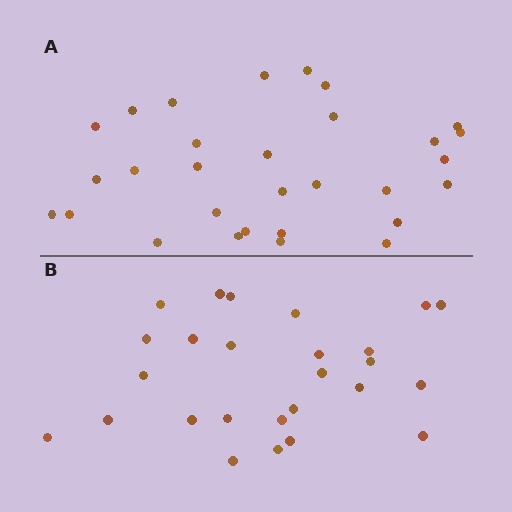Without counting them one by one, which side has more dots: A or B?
Region A (the top region) has more dots.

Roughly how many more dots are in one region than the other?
Region A has about 4 more dots than region B.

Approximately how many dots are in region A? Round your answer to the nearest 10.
About 30 dots.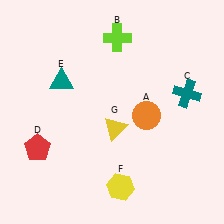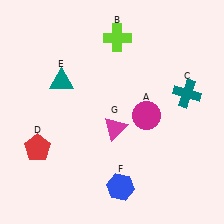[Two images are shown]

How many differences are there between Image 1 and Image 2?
There are 3 differences between the two images.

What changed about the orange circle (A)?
In Image 1, A is orange. In Image 2, it changed to magenta.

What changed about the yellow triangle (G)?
In Image 1, G is yellow. In Image 2, it changed to magenta.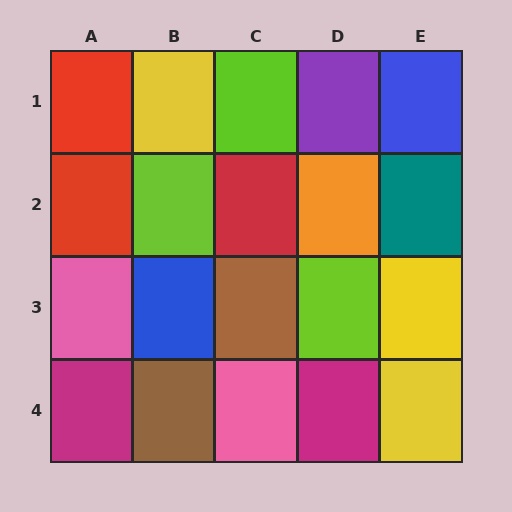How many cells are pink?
2 cells are pink.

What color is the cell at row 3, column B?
Blue.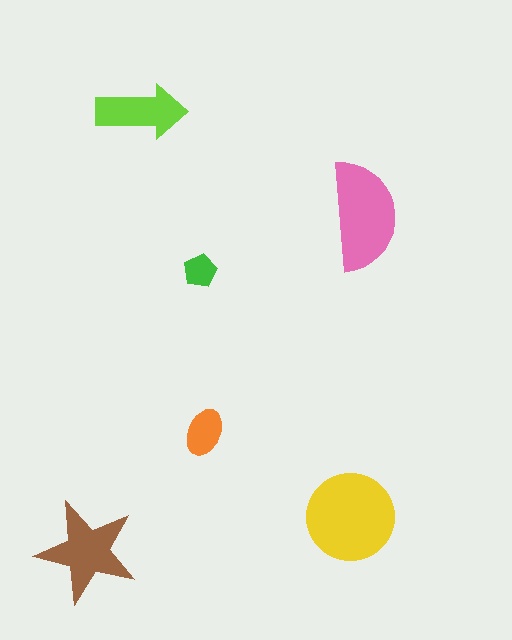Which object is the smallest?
The green pentagon.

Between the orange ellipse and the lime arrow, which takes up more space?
The lime arrow.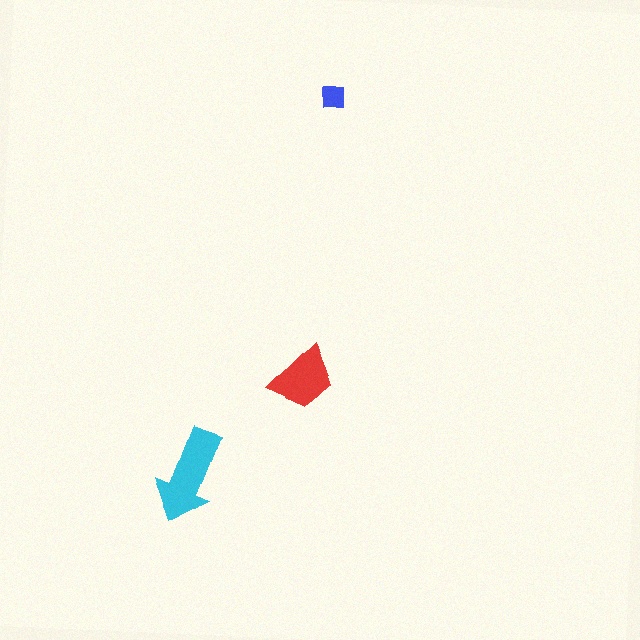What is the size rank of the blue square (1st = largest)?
3rd.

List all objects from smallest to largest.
The blue square, the red trapezoid, the cyan arrow.